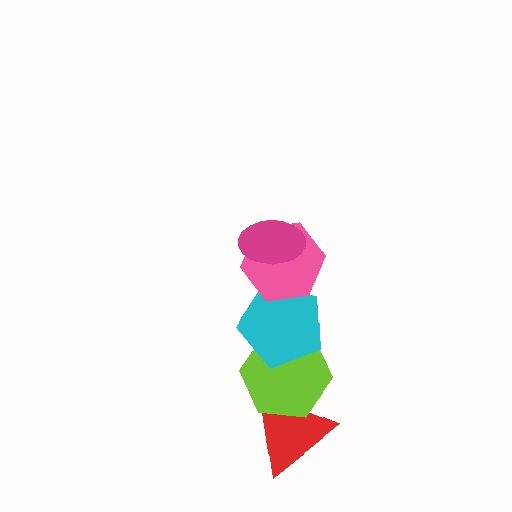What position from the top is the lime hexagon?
The lime hexagon is 4th from the top.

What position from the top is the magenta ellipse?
The magenta ellipse is 1st from the top.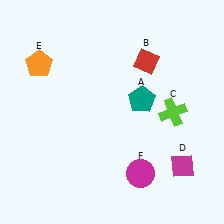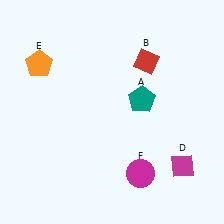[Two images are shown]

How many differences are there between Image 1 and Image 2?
There is 1 difference between the two images.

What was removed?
The lime cross (C) was removed in Image 2.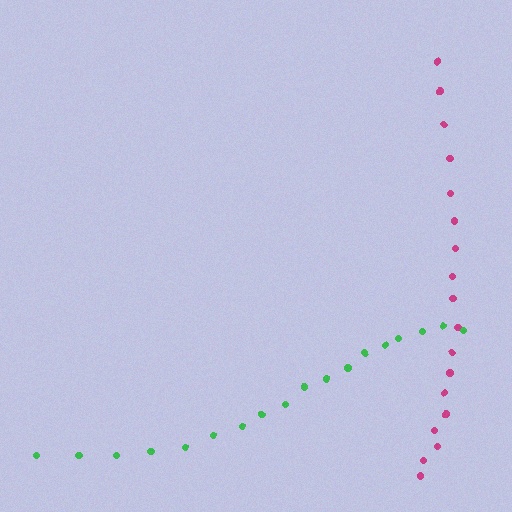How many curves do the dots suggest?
There are 2 distinct paths.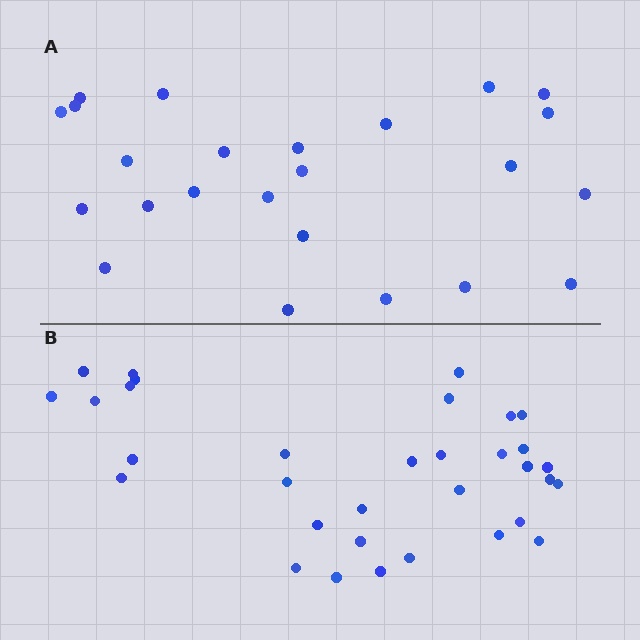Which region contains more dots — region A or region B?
Region B (the bottom region) has more dots.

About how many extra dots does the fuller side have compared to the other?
Region B has roughly 8 or so more dots than region A.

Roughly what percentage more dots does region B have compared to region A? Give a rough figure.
About 40% more.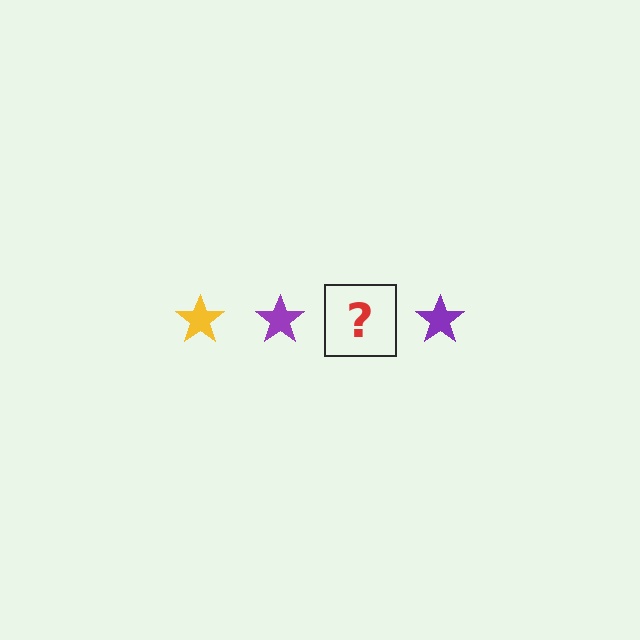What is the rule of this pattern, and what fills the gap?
The rule is that the pattern cycles through yellow, purple stars. The gap should be filled with a yellow star.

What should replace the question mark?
The question mark should be replaced with a yellow star.